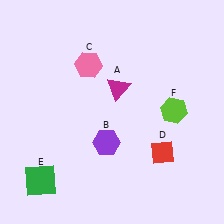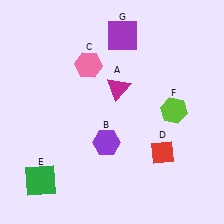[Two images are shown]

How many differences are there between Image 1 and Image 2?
There is 1 difference between the two images.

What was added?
A purple square (G) was added in Image 2.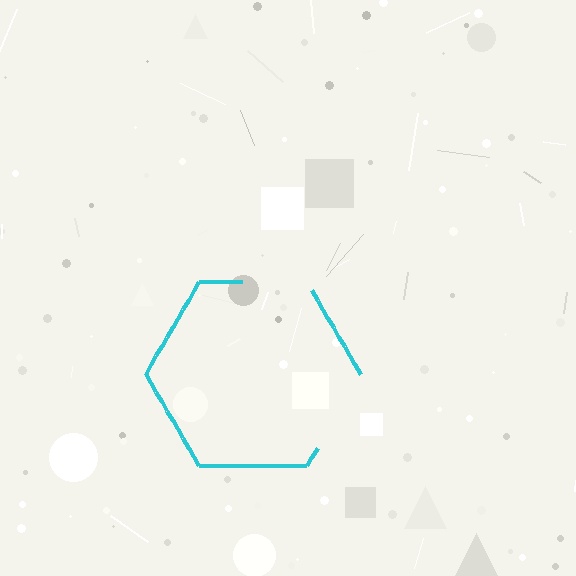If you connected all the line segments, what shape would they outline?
They would outline a hexagon.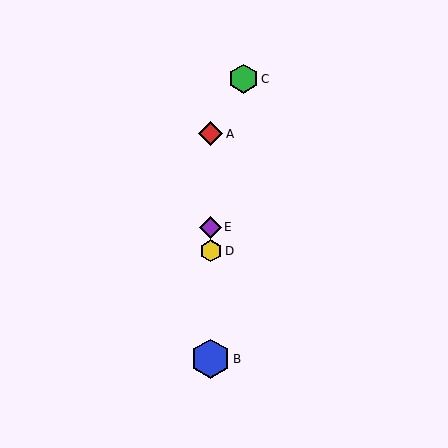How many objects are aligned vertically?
4 objects (A, B, D, E) are aligned vertically.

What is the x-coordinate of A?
Object A is at x≈211.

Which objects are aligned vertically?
Objects A, B, D, E are aligned vertically.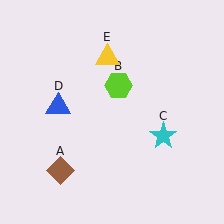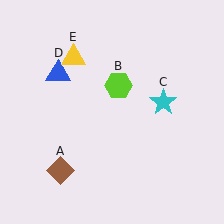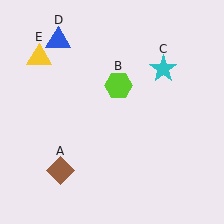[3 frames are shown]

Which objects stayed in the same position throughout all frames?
Brown diamond (object A) and lime hexagon (object B) remained stationary.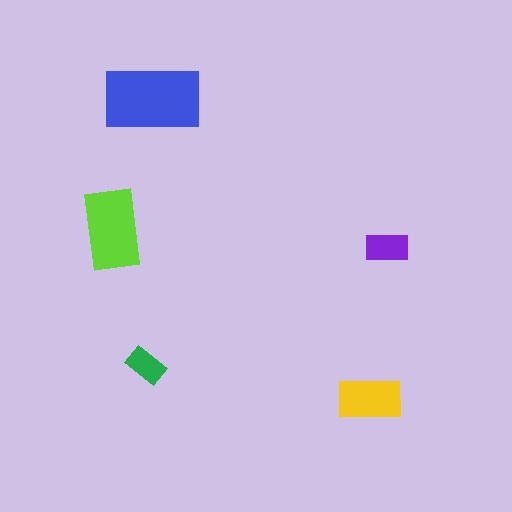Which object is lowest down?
The yellow rectangle is bottommost.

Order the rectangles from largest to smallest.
the blue one, the lime one, the yellow one, the purple one, the green one.